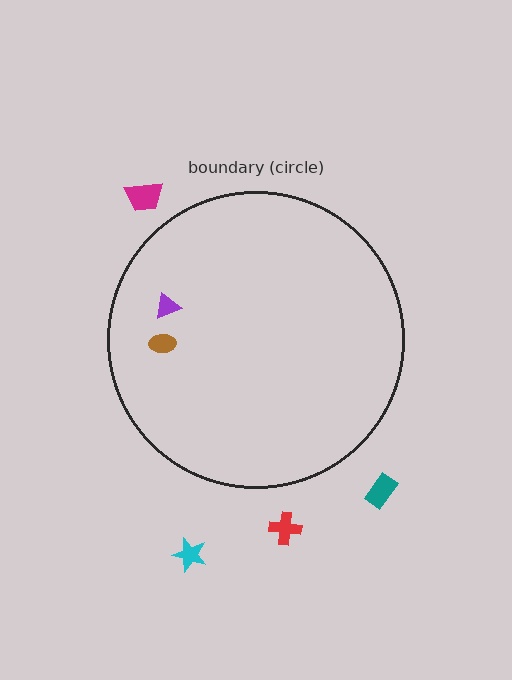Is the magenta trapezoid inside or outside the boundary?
Outside.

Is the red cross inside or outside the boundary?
Outside.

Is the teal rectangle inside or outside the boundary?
Outside.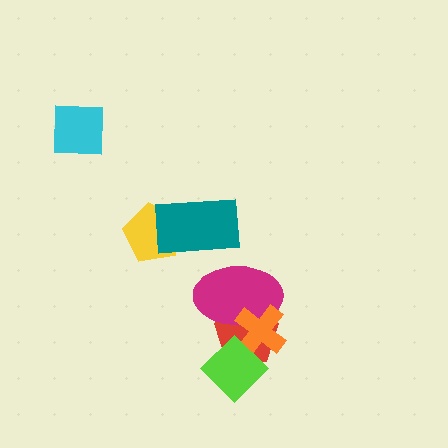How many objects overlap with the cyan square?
0 objects overlap with the cyan square.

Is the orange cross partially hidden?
Yes, it is partially covered by another shape.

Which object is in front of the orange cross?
The lime diamond is in front of the orange cross.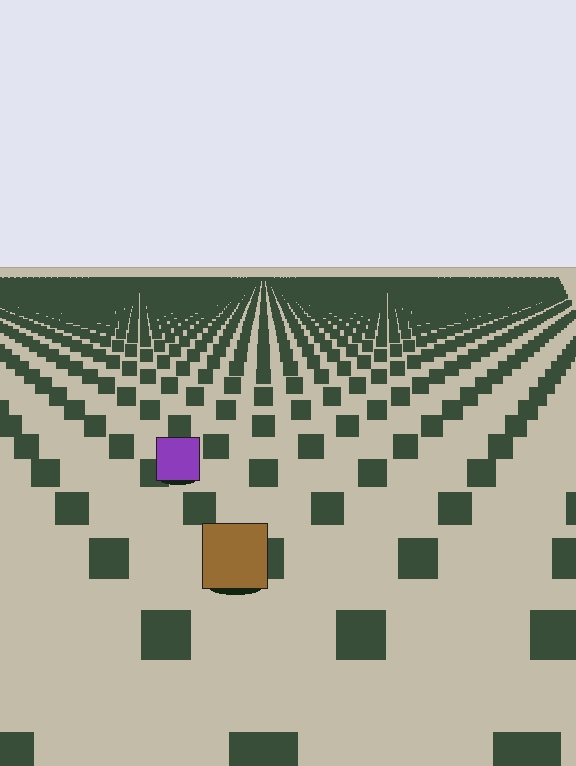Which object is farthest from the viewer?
The purple square is farthest from the viewer. It appears smaller and the ground texture around it is denser.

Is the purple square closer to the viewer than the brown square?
No. The brown square is closer — you can tell from the texture gradient: the ground texture is coarser near it.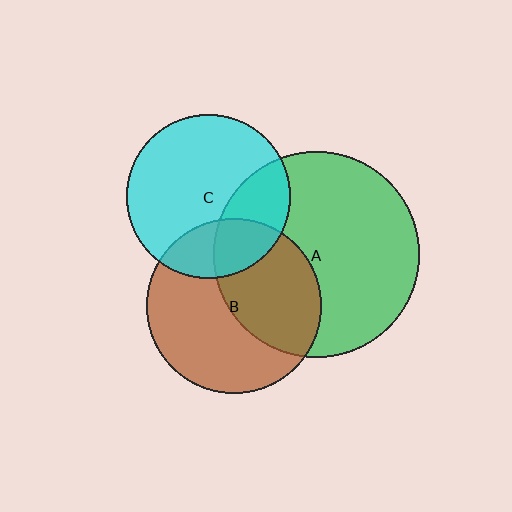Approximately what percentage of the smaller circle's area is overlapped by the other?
Approximately 25%.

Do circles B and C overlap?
Yes.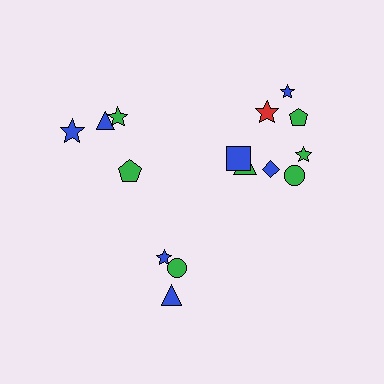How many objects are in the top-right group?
There are 8 objects.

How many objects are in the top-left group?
There are 4 objects.